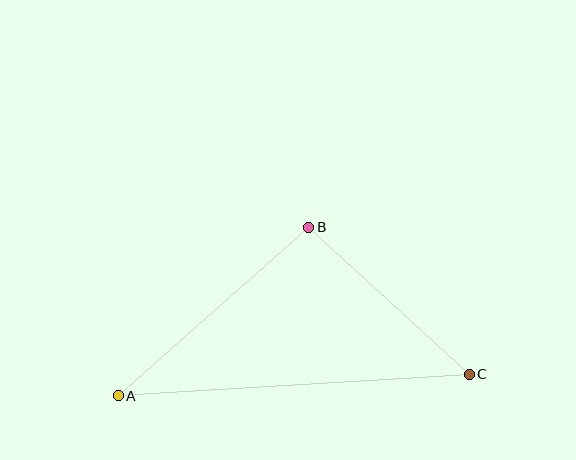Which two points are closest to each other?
Points B and C are closest to each other.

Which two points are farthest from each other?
Points A and C are farthest from each other.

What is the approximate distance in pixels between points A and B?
The distance between A and B is approximately 254 pixels.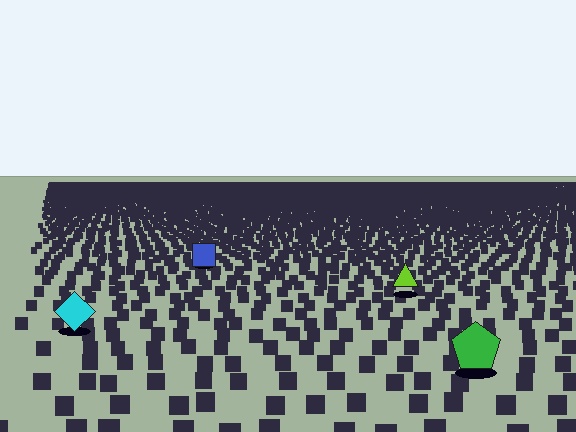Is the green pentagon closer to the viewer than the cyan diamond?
Yes. The green pentagon is closer — you can tell from the texture gradient: the ground texture is coarser near it.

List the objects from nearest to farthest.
From nearest to farthest: the green pentagon, the cyan diamond, the lime triangle, the blue square.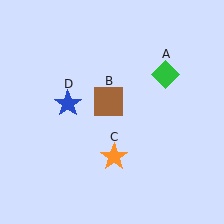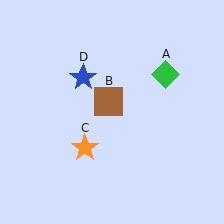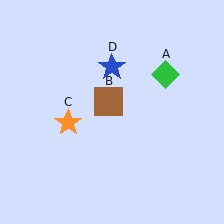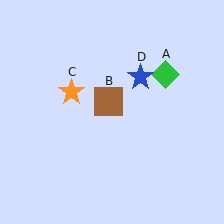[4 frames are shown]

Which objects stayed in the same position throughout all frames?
Green diamond (object A) and brown square (object B) remained stationary.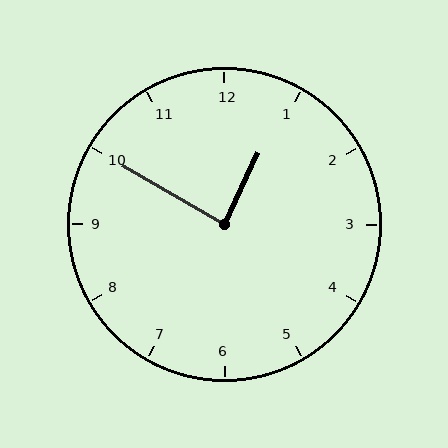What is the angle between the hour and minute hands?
Approximately 85 degrees.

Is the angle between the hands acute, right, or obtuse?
It is right.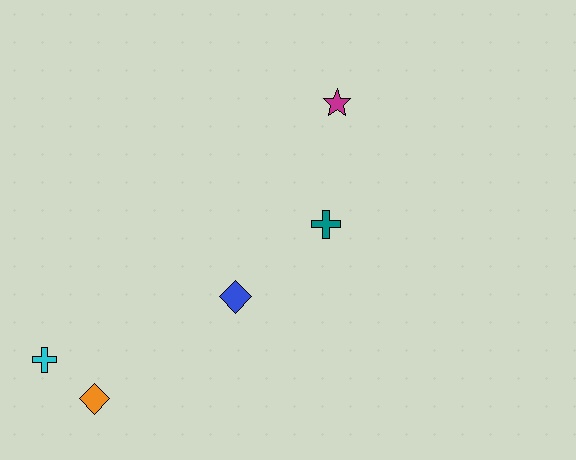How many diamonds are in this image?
There are 2 diamonds.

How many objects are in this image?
There are 5 objects.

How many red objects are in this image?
There are no red objects.